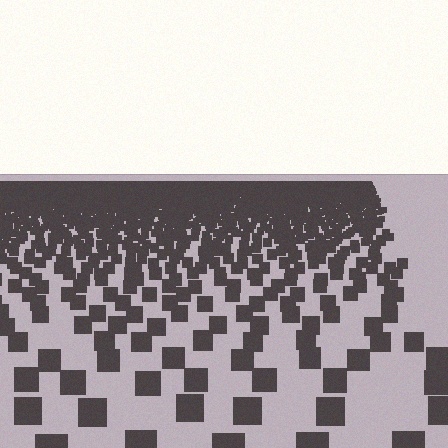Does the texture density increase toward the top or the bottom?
Density increases toward the top.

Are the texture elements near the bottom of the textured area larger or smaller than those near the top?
Larger. Near the bottom, elements are closer to the viewer and appear at a bigger on-screen size.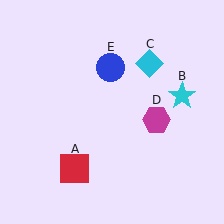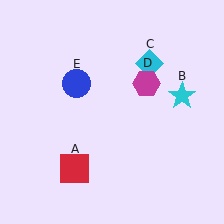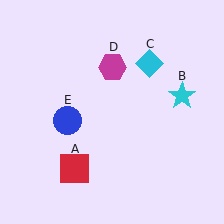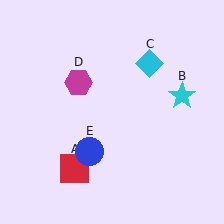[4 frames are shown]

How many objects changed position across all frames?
2 objects changed position: magenta hexagon (object D), blue circle (object E).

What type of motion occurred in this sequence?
The magenta hexagon (object D), blue circle (object E) rotated counterclockwise around the center of the scene.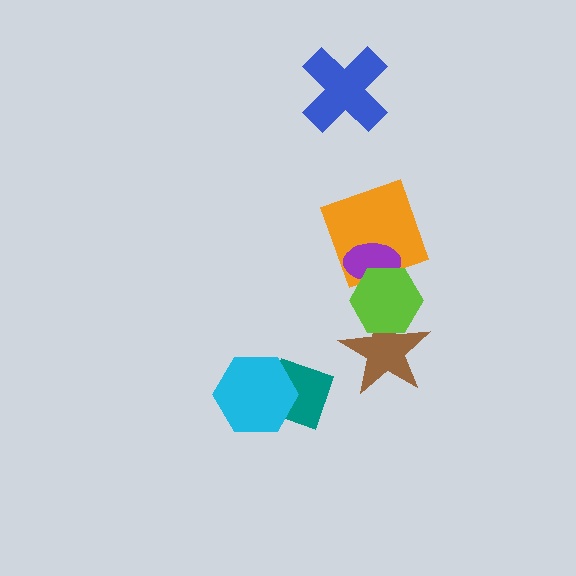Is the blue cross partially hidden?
No, no other shape covers it.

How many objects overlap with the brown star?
1 object overlaps with the brown star.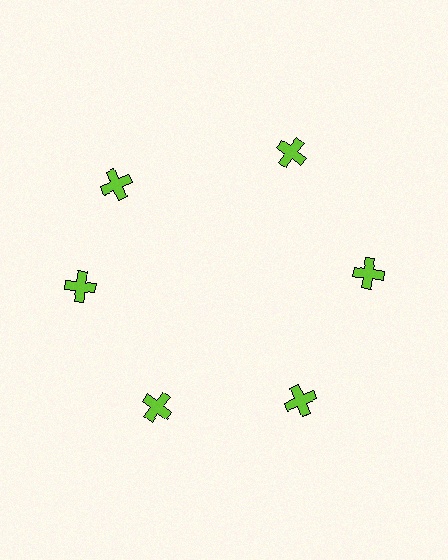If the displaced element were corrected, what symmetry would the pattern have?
It would have 6-fold rotational symmetry — the pattern would map onto itself every 60 degrees.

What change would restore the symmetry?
The symmetry would be restored by rotating it back into even spacing with its neighbors so that all 6 crosses sit at equal angles and equal distance from the center.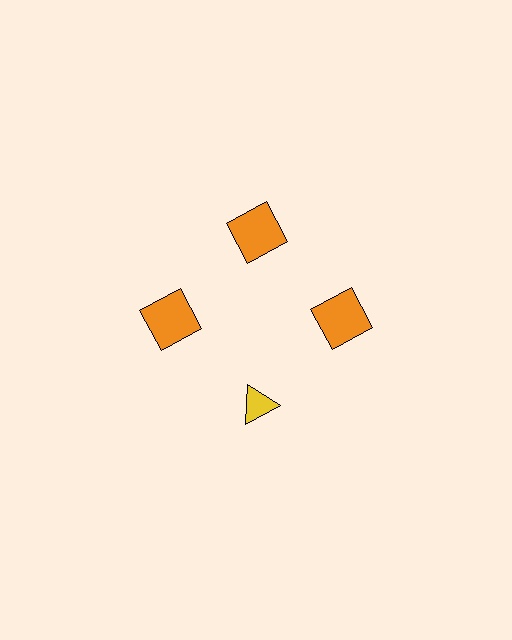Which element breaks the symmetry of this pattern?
The yellow triangle at roughly the 6 o'clock position breaks the symmetry. All other shapes are orange squares.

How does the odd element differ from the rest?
It differs in both color (yellow instead of orange) and shape (triangle instead of square).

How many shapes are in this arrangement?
There are 4 shapes arranged in a ring pattern.